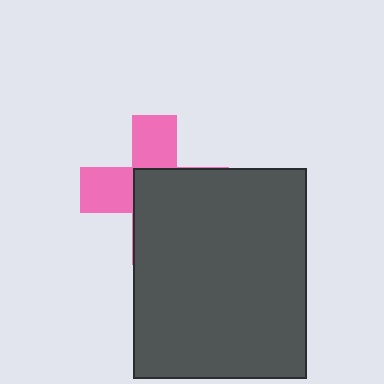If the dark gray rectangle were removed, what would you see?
You would see the complete pink cross.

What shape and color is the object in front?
The object in front is a dark gray rectangle.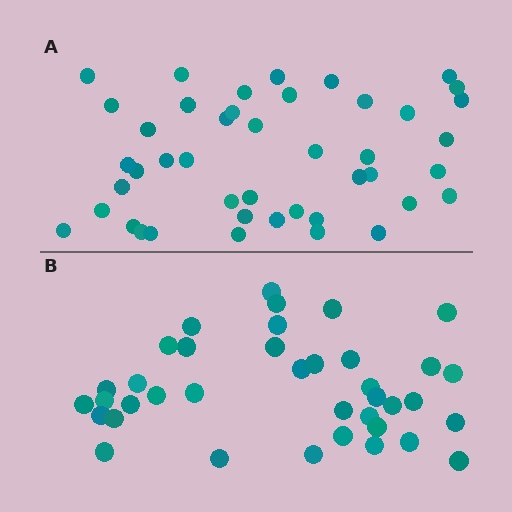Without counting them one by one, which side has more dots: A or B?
Region A (the top region) has more dots.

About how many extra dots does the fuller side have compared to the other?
Region A has about 6 more dots than region B.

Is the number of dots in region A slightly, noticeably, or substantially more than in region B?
Region A has only slightly more — the two regions are fairly close. The ratio is roughly 1.2 to 1.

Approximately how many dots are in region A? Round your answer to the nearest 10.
About 40 dots. (The exact count is 44, which rounds to 40.)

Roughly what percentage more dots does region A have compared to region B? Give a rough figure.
About 15% more.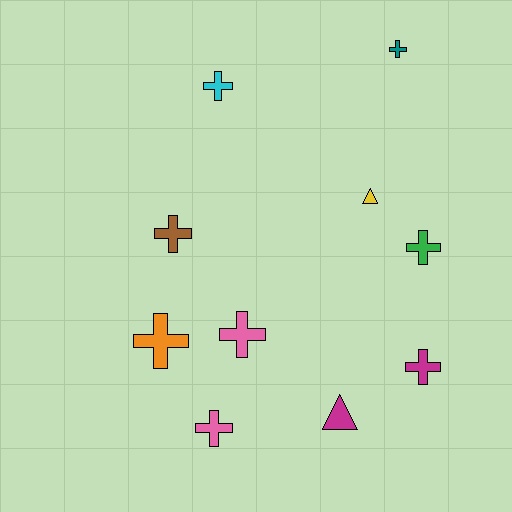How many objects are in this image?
There are 10 objects.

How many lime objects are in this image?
There are no lime objects.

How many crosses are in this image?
There are 8 crosses.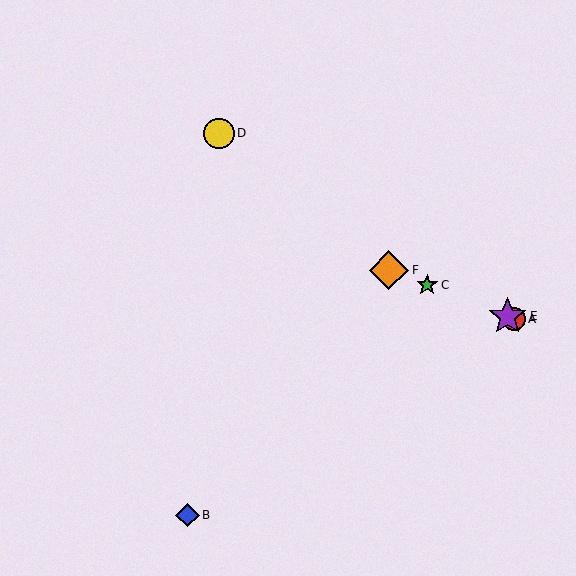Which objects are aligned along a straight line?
Objects A, C, E, F are aligned along a straight line.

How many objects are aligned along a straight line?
4 objects (A, C, E, F) are aligned along a straight line.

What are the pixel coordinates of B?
Object B is at (187, 515).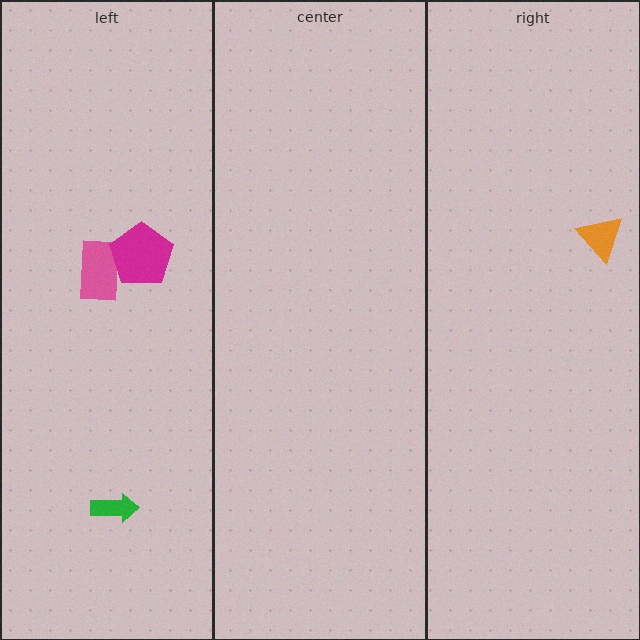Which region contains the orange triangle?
The right region.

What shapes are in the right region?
The orange triangle.